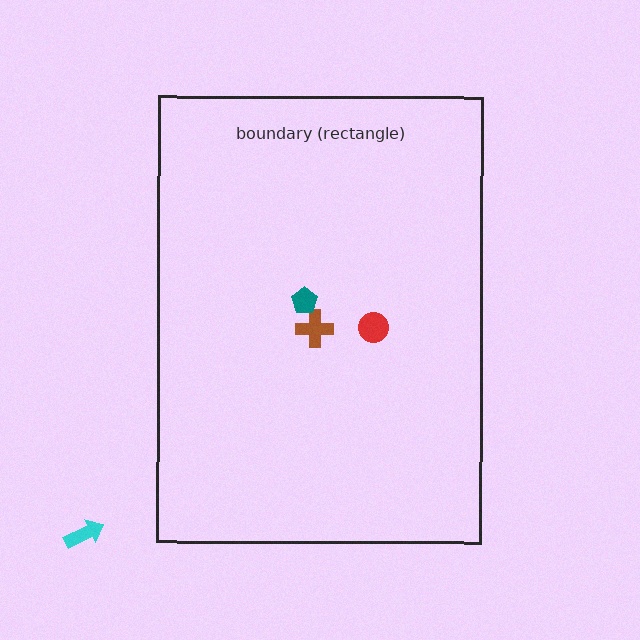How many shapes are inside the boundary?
3 inside, 1 outside.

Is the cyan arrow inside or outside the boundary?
Outside.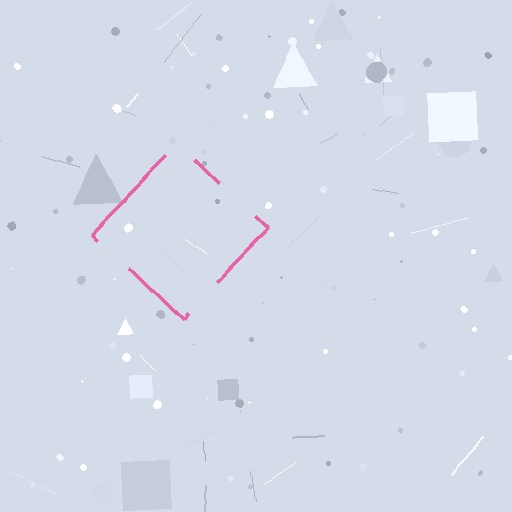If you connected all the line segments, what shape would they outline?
They would outline a diamond.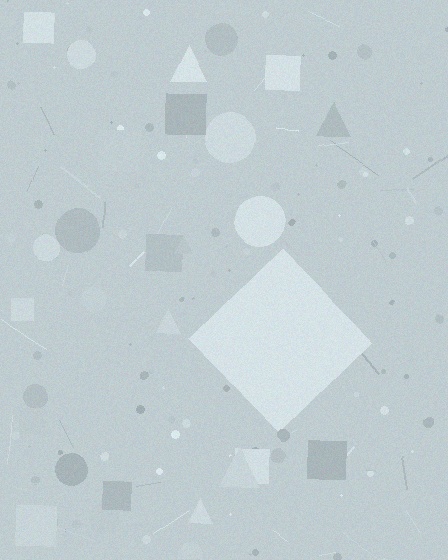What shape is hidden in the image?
A diamond is hidden in the image.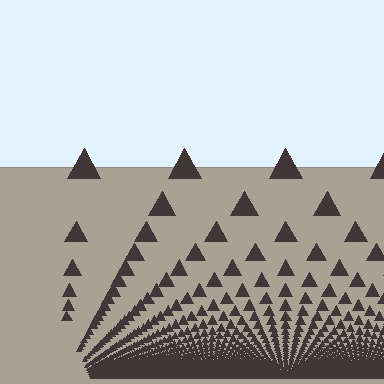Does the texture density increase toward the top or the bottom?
Density increases toward the bottom.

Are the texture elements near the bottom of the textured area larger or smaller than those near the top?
Smaller. The gradient is inverted — elements near the bottom are smaller and denser.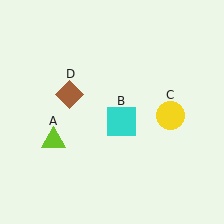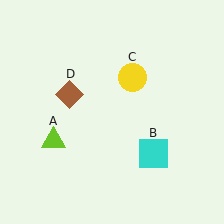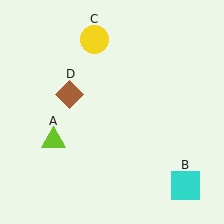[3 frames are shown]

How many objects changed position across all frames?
2 objects changed position: cyan square (object B), yellow circle (object C).